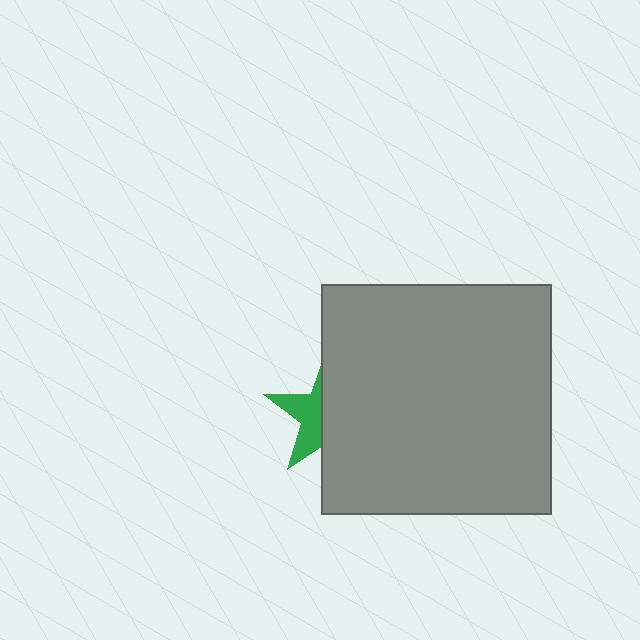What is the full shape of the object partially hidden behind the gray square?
The partially hidden object is a green star.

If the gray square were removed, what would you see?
You would see the complete green star.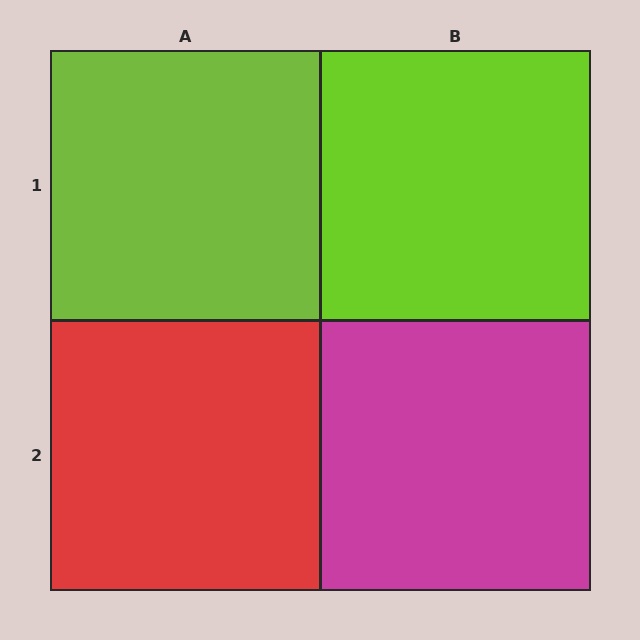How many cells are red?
1 cell is red.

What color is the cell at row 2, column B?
Magenta.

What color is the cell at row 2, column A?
Red.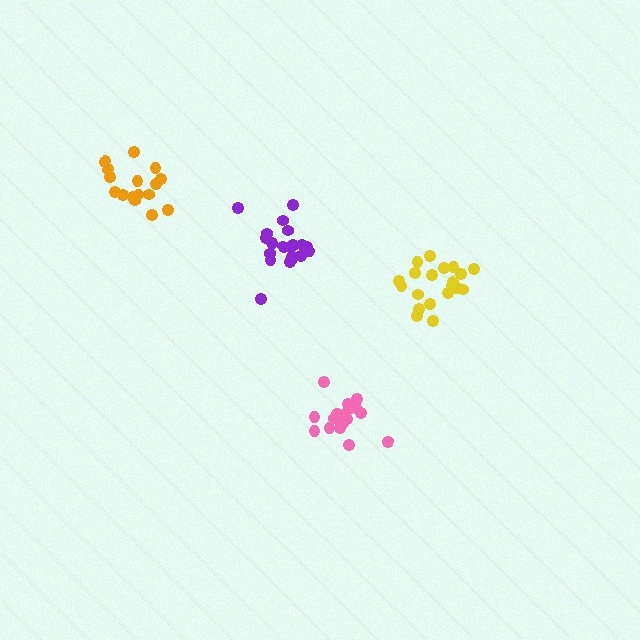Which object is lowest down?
The pink cluster is bottommost.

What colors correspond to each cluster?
The clusters are colored: yellow, orange, pink, purple.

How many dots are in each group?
Group 1: 20 dots, Group 2: 16 dots, Group 3: 18 dots, Group 4: 20 dots (74 total).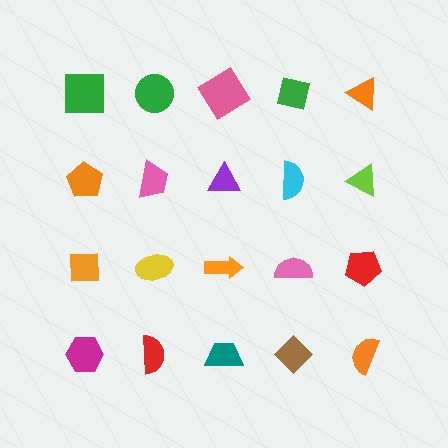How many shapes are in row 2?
5 shapes.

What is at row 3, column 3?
An orange arrow.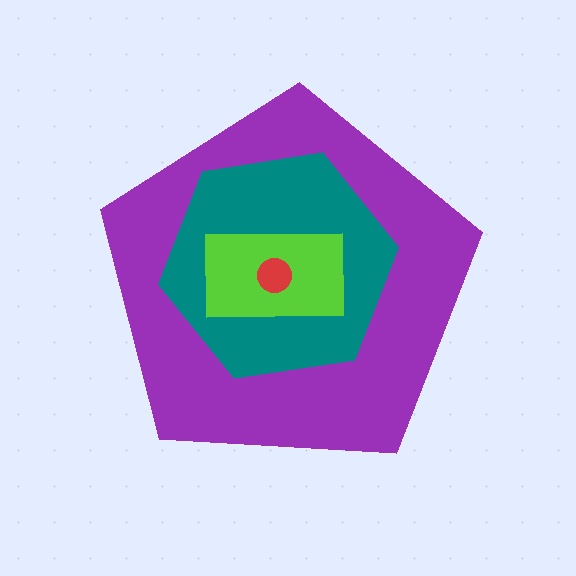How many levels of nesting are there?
4.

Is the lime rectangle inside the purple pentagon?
Yes.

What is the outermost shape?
The purple pentagon.